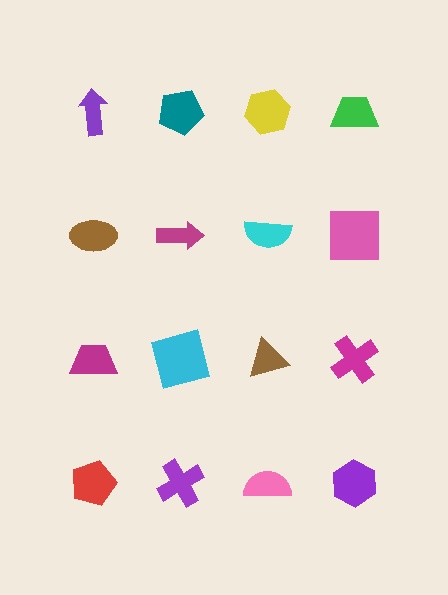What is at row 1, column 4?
A green trapezoid.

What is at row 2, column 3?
A cyan semicircle.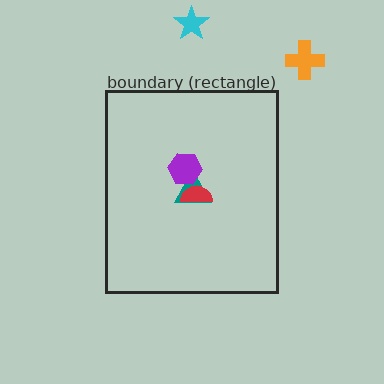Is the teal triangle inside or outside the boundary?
Inside.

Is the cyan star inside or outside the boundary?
Outside.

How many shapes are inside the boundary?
3 inside, 2 outside.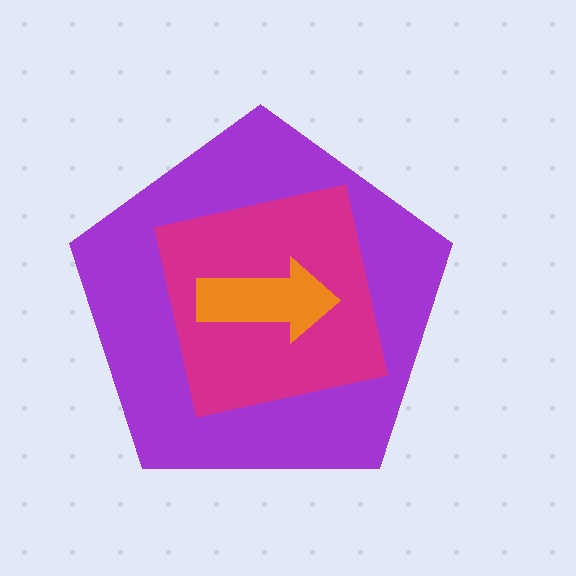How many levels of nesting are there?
3.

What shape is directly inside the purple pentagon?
The magenta square.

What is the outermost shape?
The purple pentagon.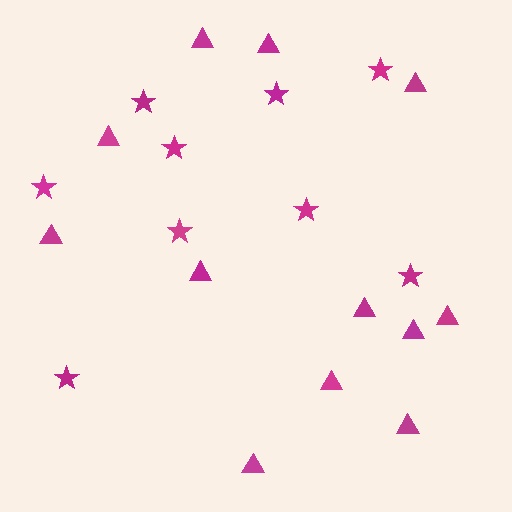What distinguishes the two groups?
There are 2 groups: one group of stars (9) and one group of triangles (12).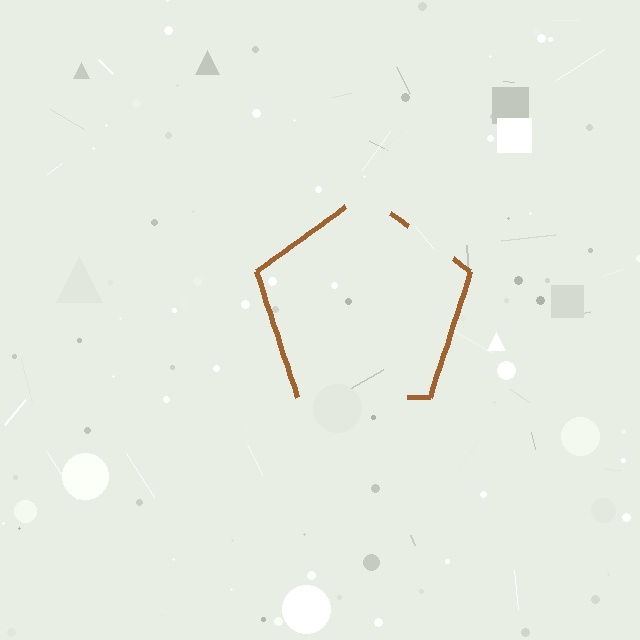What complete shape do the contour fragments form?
The contour fragments form a pentagon.